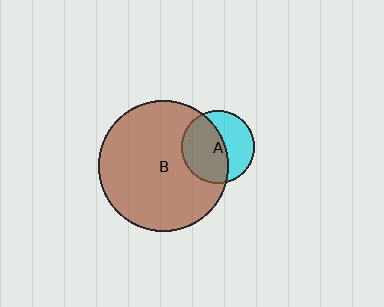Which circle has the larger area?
Circle B (brown).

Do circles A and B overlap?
Yes.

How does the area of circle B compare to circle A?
Approximately 3.2 times.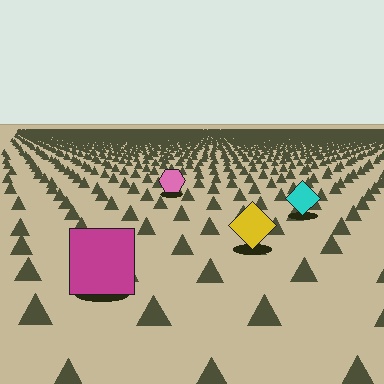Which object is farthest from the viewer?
The pink hexagon is farthest from the viewer. It appears smaller and the ground texture around it is denser.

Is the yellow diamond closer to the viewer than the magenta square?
No. The magenta square is closer — you can tell from the texture gradient: the ground texture is coarser near it.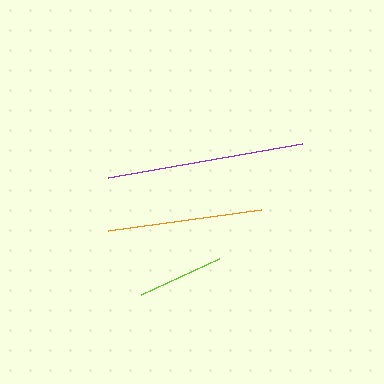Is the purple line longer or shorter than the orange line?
The purple line is longer than the orange line.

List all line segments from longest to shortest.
From longest to shortest: purple, orange, lime.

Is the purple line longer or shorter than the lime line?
The purple line is longer than the lime line.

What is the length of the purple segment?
The purple segment is approximately 197 pixels long.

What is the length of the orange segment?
The orange segment is approximately 155 pixels long.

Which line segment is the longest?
The purple line is the longest at approximately 197 pixels.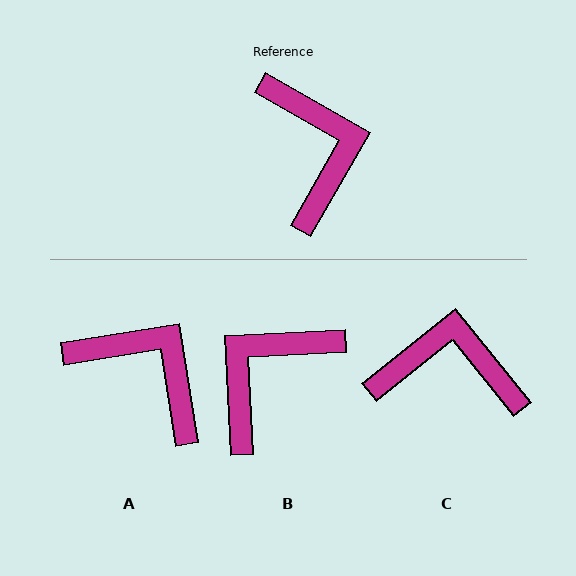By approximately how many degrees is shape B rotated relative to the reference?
Approximately 123 degrees counter-clockwise.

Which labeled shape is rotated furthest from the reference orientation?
B, about 123 degrees away.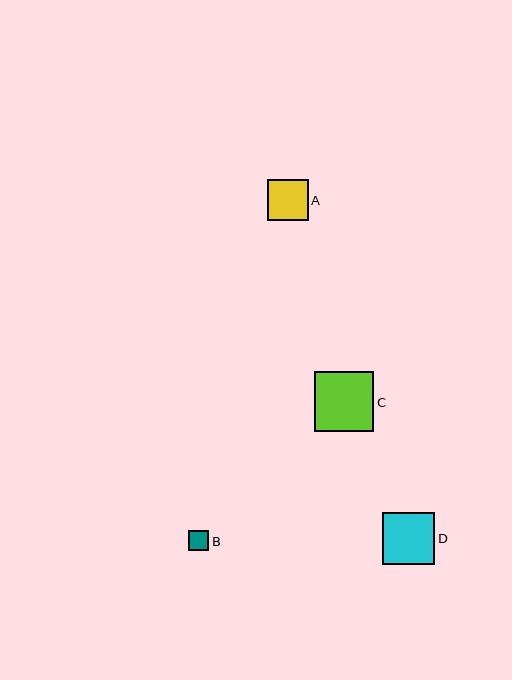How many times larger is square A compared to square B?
Square A is approximately 2.0 times the size of square B.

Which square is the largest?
Square C is the largest with a size of approximately 60 pixels.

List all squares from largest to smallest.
From largest to smallest: C, D, A, B.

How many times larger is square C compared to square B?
Square C is approximately 3.0 times the size of square B.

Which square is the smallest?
Square B is the smallest with a size of approximately 20 pixels.